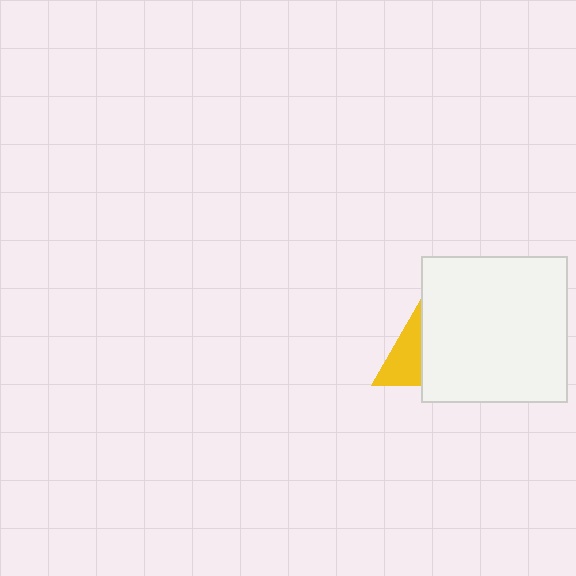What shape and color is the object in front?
The object in front is a white square.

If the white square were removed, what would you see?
You would see the complete yellow triangle.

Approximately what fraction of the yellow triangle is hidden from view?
Roughly 50% of the yellow triangle is hidden behind the white square.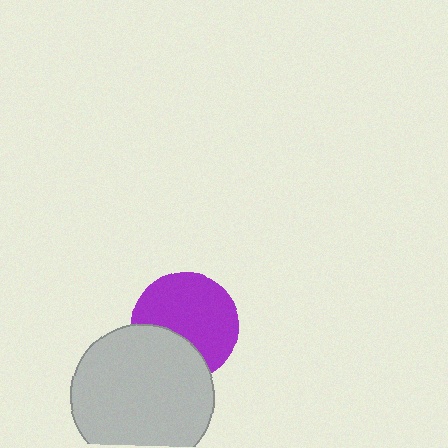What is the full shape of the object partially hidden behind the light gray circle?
The partially hidden object is a purple circle.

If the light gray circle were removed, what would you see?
You would see the complete purple circle.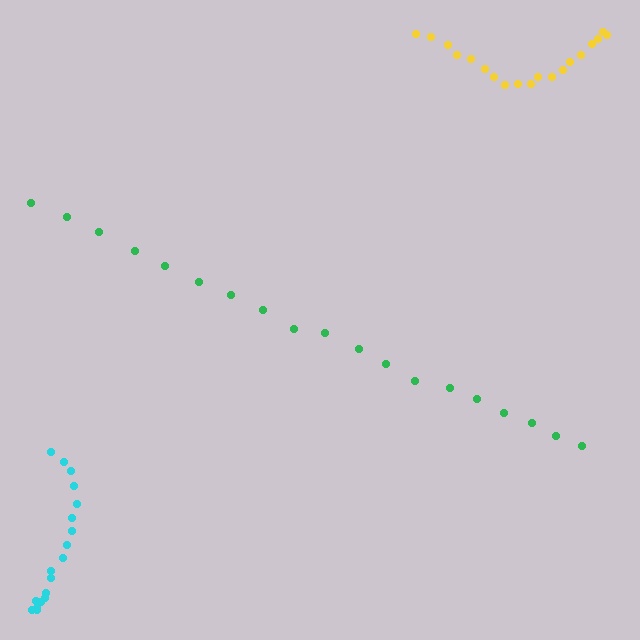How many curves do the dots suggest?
There are 3 distinct paths.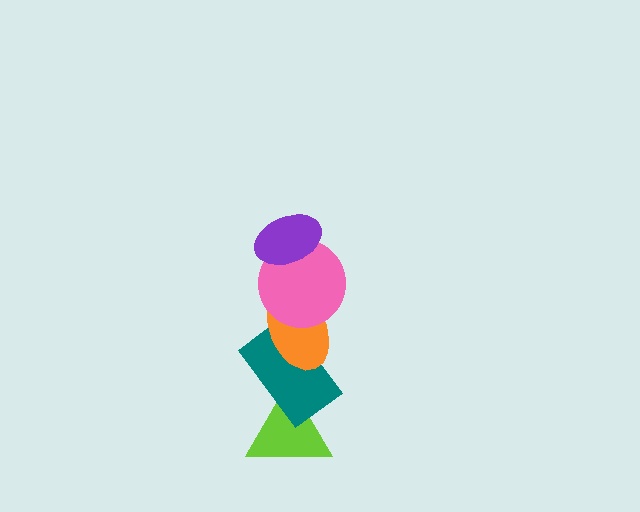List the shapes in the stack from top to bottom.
From top to bottom: the purple ellipse, the pink circle, the orange ellipse, the teal rectangle, the lime triangle.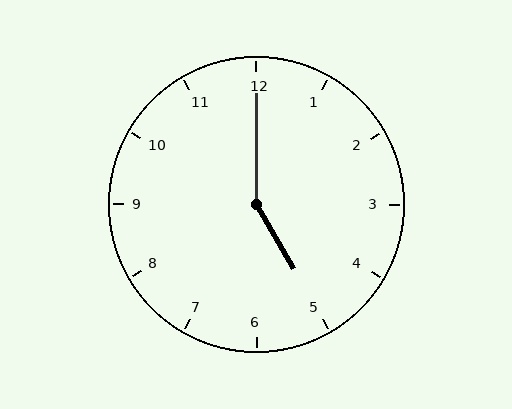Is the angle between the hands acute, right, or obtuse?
It is obtuse.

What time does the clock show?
5:00.